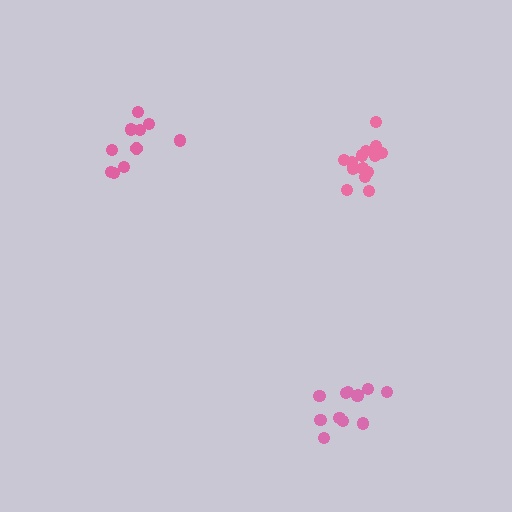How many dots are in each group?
Group 1: 14 dots, Group 2: 10 dots, Group 3: 12 dots (36 total).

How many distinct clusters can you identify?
There are 3 distinct clusters.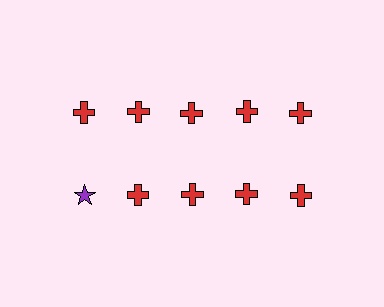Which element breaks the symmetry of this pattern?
The purple star in the second row, leftmost column breaks the symmetry. All other shapes are red crosses.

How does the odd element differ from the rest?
It differs in both color (purple instead of red) and shape (star instead of cross).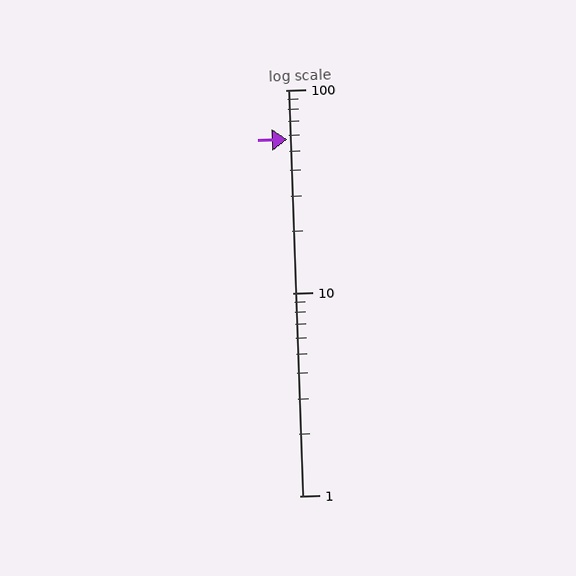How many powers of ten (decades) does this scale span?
The scale spans 2 decades, from 1 to 100.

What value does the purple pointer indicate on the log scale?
The pointer indicates approximately 57.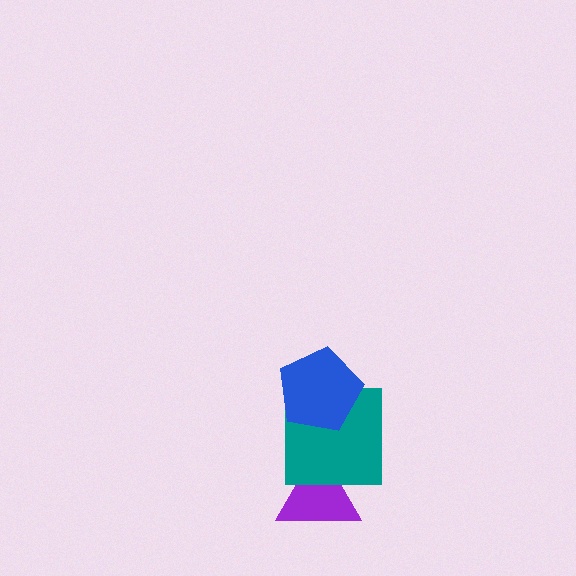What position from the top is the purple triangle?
The purple triangle is 3rd from the top.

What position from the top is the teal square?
The teal square is 2nd from the top.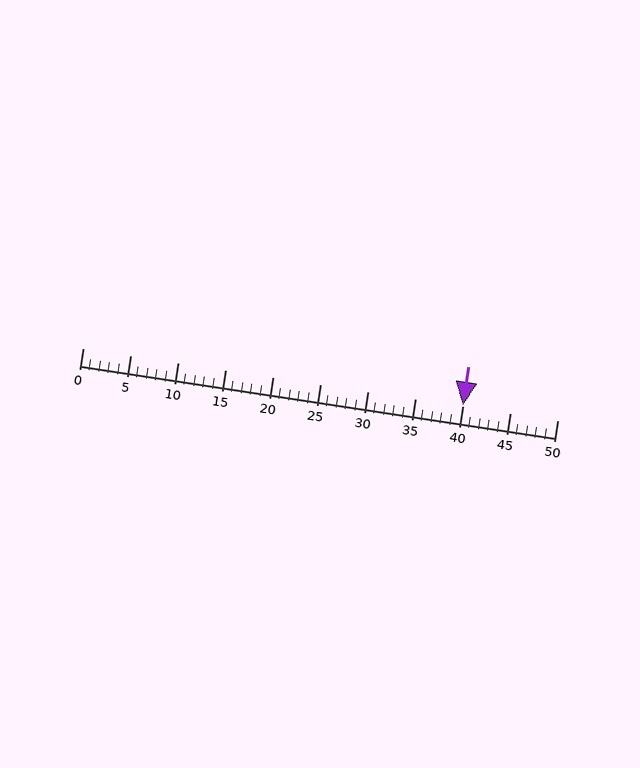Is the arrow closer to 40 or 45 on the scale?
The arrow is closer to 40.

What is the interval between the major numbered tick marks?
The major tick marks are spaced 5 units apart.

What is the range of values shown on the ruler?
The ruler shows values from 0 to 50.